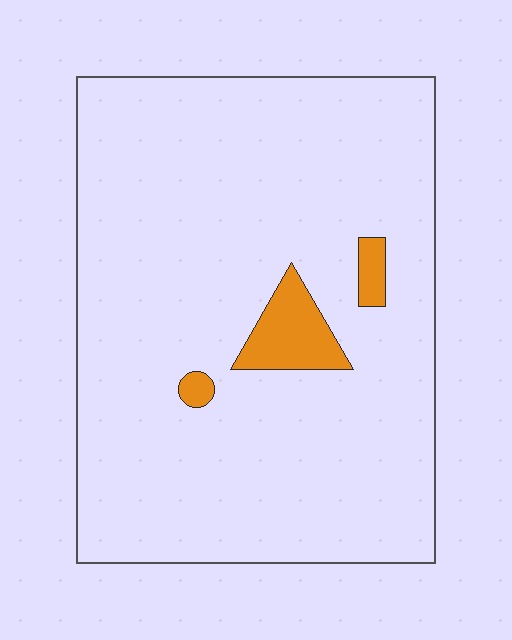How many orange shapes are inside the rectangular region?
3.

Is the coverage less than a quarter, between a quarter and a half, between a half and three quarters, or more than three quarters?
Less than a quarter.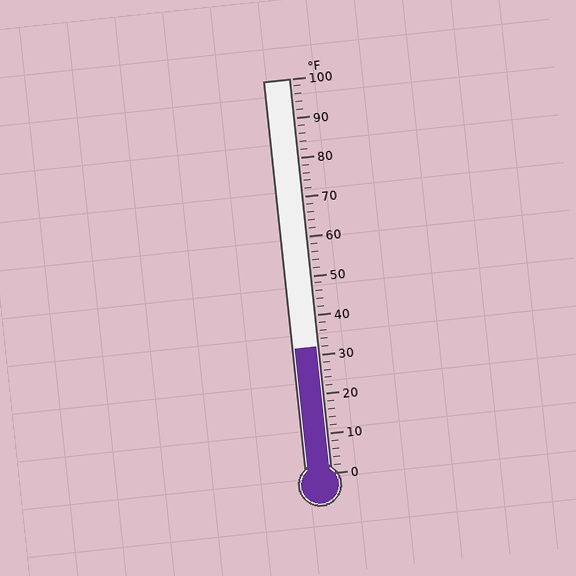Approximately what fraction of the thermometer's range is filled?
The thermometer is filled to approximately 30% of its range.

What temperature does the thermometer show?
The thermometer shows approximately 32°F.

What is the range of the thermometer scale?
The thermometer scale ranges from 0°F to 100°F.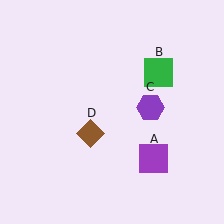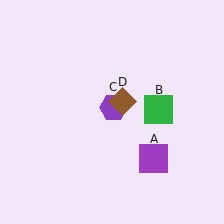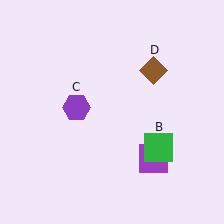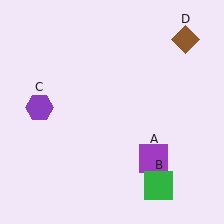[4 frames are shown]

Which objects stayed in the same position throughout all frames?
Purple square (object A) remained stationary.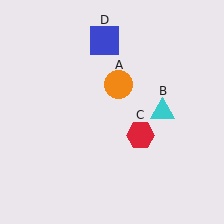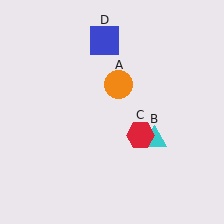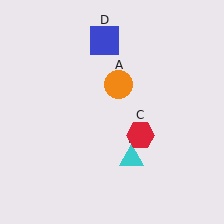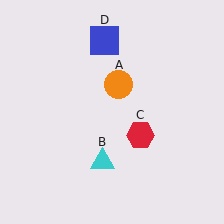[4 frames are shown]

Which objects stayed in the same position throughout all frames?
Orange circle (object A) and red hexagon (object C) and blue square (object D) remained stationary.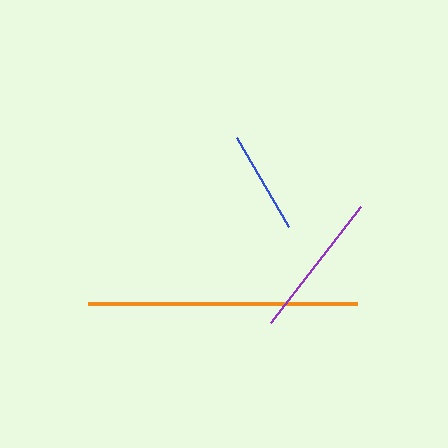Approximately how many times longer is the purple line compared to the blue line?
The purple line is approximately 1.4 times the length of the blue line.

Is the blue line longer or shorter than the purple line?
The purple line is longer than the blue line.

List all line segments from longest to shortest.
From longest to shortest: orange, purple, blue.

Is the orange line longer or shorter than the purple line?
The orange line is longer than the purple line.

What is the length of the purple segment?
The purple segment is approximately 147 pixels long.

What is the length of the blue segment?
The blue segment is approximately 104 pixels long.